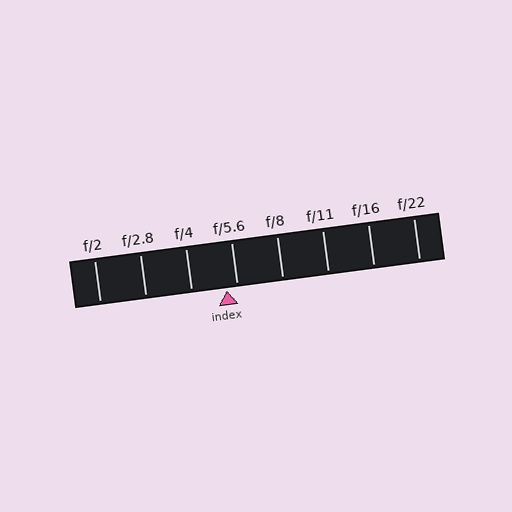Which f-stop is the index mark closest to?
The index mark is closest to f/5.6.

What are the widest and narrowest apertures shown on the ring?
The widest aperture shown is f/2 and the narrowest is f/22.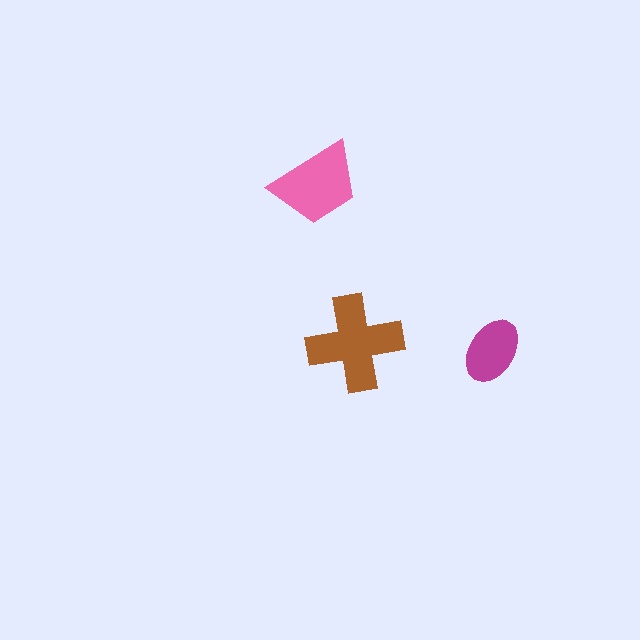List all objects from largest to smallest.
The brown cross, the pink trapezoid, the magenta ellipse.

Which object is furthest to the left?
The pink trapezoid is leftmost.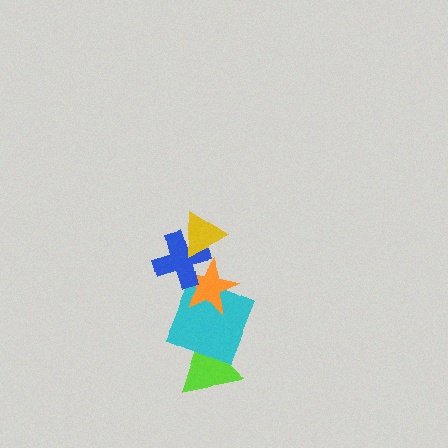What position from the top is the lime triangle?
The lime triangle is 5th from the top.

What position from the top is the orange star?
The orange star is 3rd from the top.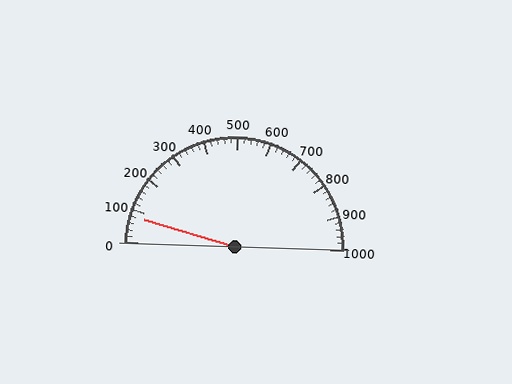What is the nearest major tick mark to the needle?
The nearest major tick mark is 100.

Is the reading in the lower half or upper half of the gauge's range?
The reading is in the lower half of the range (0 to 1000).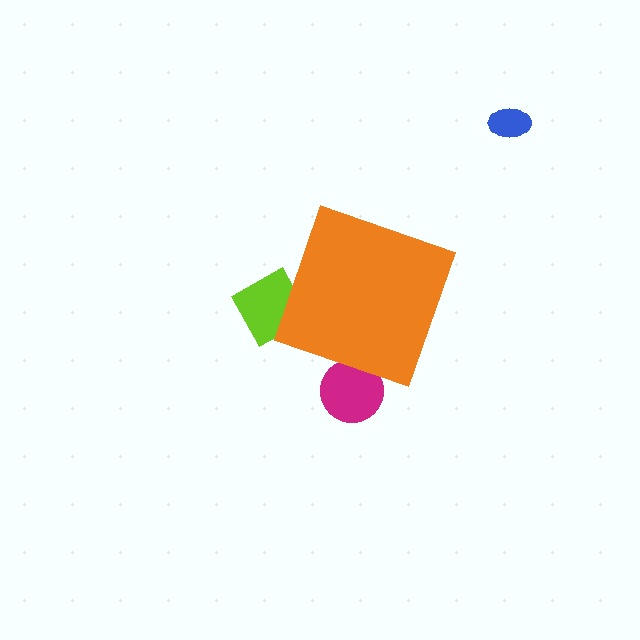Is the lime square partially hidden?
Yes, the lime square is partially hidden behind the orange diamond.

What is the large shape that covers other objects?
An orange diamond.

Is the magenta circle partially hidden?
Yes, the magenta circle is partially hidden behind the orange diamond.